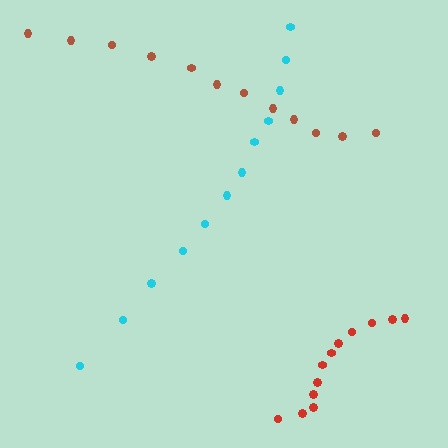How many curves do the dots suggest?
There are 3 distinct paths.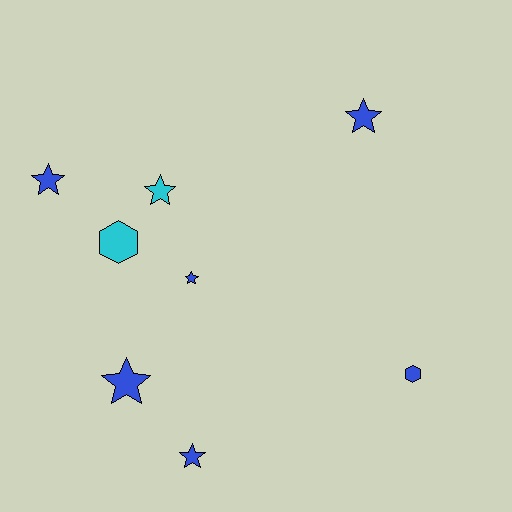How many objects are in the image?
There are 8 objects.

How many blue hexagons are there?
There is 1 blue hexagon.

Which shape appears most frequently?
Star, with 6 objects.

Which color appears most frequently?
Blue, with 6 objects.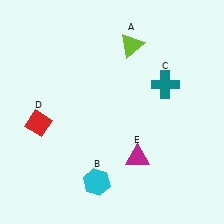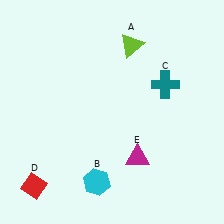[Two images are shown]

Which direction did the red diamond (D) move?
The red diamond (D) moved down.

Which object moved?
The red diamond (D) moved down.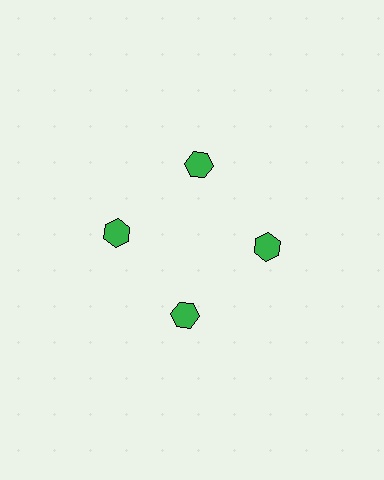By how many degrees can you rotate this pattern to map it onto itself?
The pattern maps onto itself every 90 degrees of rotation.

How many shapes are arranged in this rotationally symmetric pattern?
There are 4 shapes, arranged in 4 groups of 1.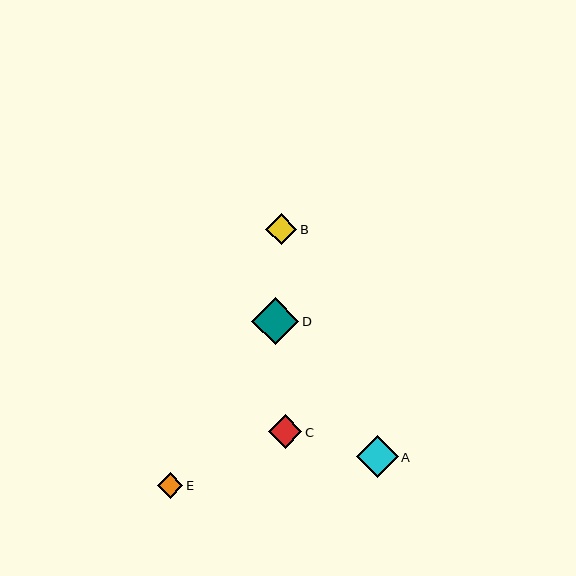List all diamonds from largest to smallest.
From largest to smallest: D, A, C, B, E.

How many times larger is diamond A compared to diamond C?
Diamond A is approximately 1.3 times the size of diamond C.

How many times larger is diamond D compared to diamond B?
Diamond D is approximately 1.5 times the size of diamond B.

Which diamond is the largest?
Diamond D is the largest with a size of approximately 47 pixels.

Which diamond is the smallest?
Diamond E is the smallest with a size of approximately 26 pixels.